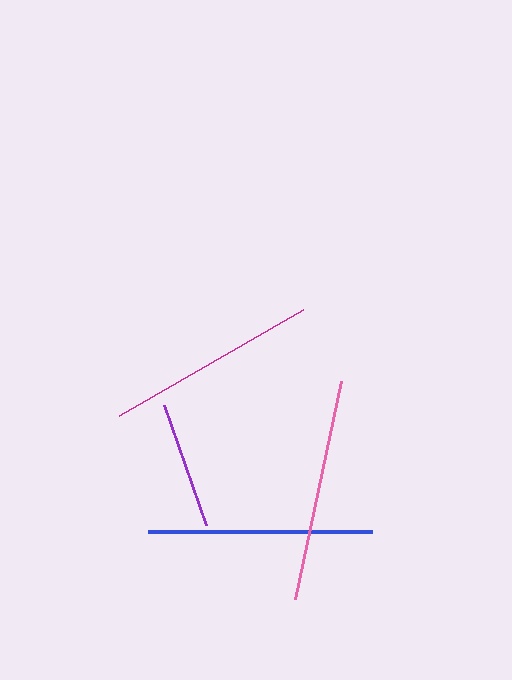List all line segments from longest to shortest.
From longest to shortest: blue, pink, magenta, purple.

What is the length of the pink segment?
The pink segment is approximately 223 pixels long.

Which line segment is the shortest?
The purple line is the shortest at approximately 127 pixels.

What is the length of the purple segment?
The purple segment is approximately 127 pixels long.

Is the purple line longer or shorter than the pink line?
The pink line is longer than the purple line.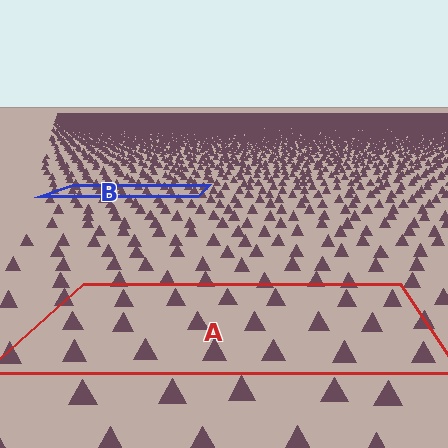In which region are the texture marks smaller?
The texture marks are smaller in region B, because it is farther away.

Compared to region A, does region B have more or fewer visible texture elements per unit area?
Region B has more texture elements per unit area — they are packed more densely because it is farther away.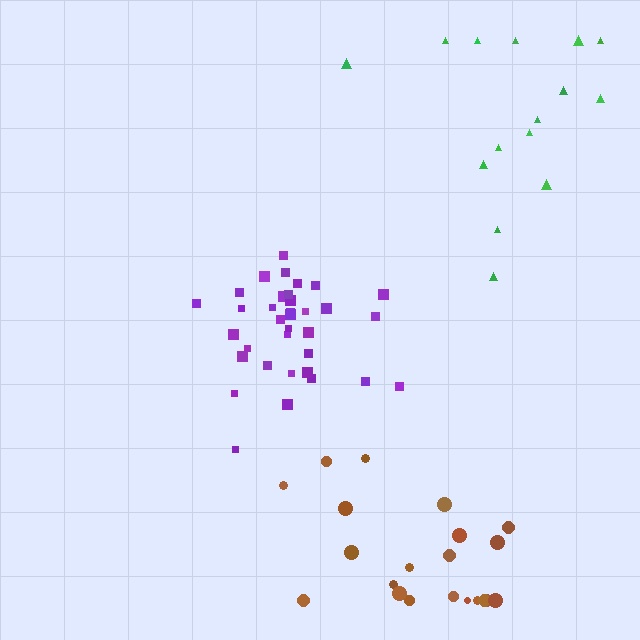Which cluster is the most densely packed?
Purple.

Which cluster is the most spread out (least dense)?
Green.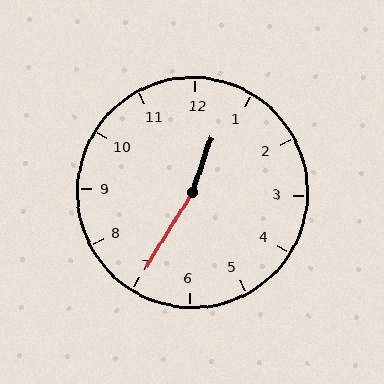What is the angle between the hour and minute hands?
Approximately 168 degrees.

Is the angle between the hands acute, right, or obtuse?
It is obtuse.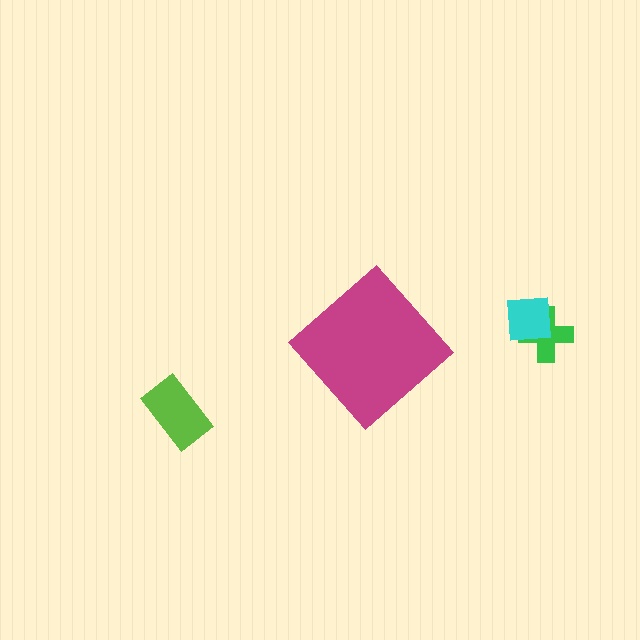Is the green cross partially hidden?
No, the green cross is fully visible.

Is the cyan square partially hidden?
No, the cyan square is fully visible.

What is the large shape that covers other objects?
A magenta diamond.